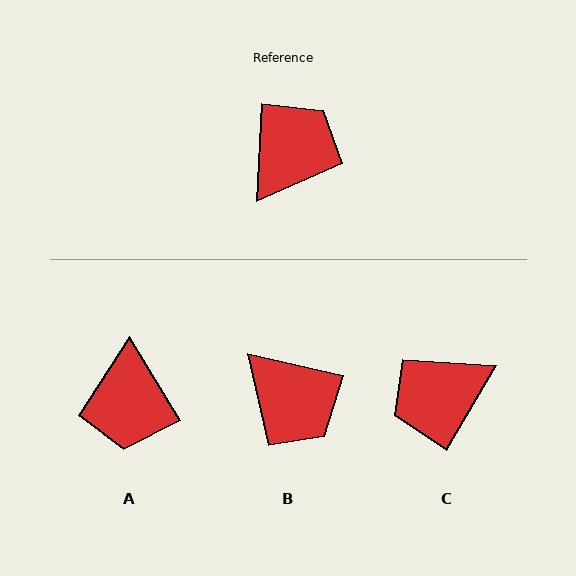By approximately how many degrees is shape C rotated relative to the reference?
Approximately 152 degrees counter-clockwise.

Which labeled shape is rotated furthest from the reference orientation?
C, about 152 degrees away.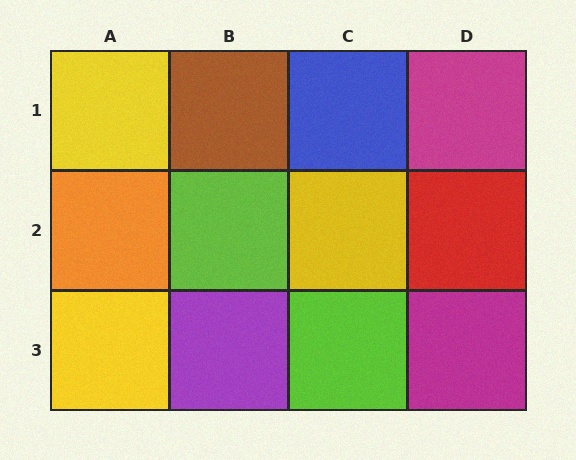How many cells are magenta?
2 cells are magenta.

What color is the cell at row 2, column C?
Yellow.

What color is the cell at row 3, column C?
Lime.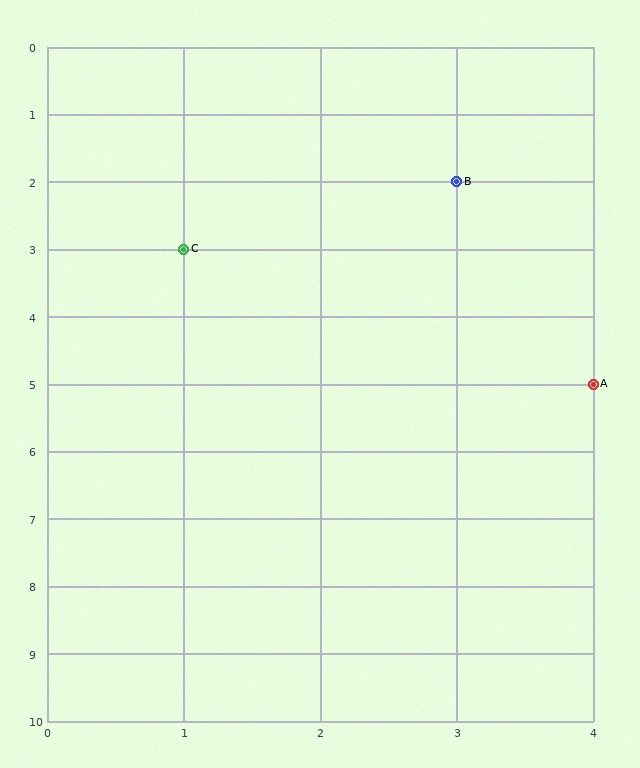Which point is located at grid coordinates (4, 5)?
Point A is at (4, 5).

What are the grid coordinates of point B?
Point B is at grid coordinates (3, 2).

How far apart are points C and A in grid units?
Points C and A are 3 columns and 2 rows apart (about 3.6 grid units diagonally).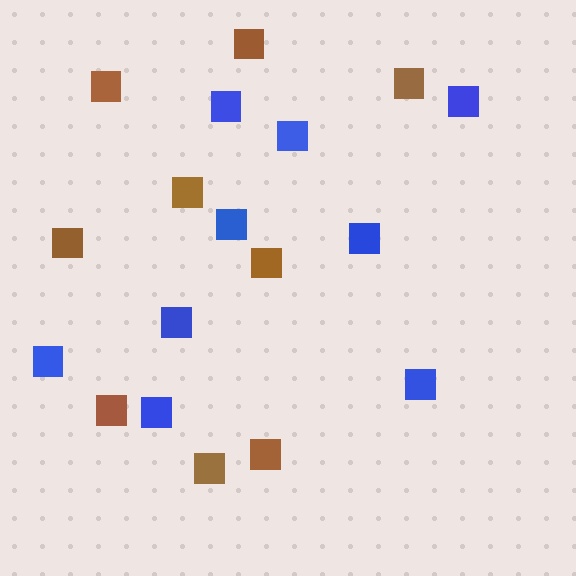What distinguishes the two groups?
There are 2 groups: one group of blue squares (9) and one group of brown squares (9).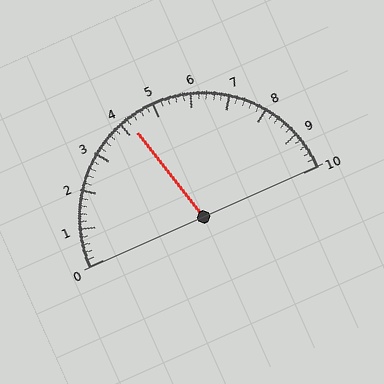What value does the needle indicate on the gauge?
The needle indicates approximately 4.2.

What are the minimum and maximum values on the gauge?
The gauge ranges from 0 to 10.